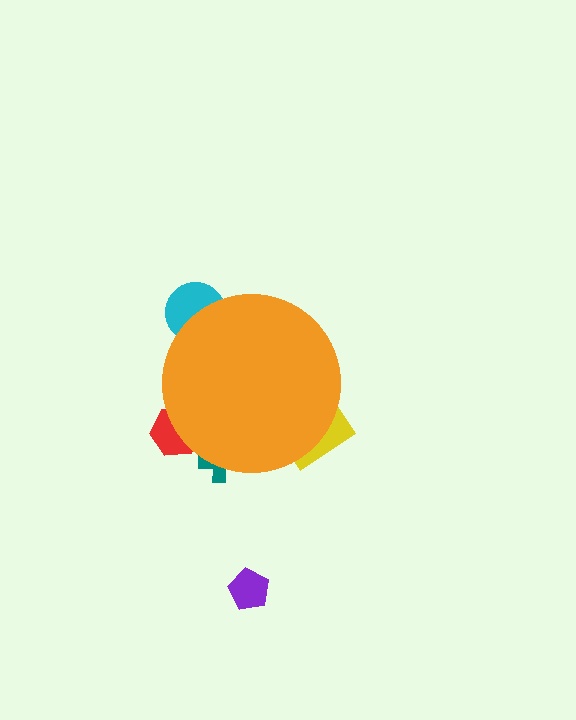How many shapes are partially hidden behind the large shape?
4 shapes are partially hidden.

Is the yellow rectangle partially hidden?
Yes, the yellow rectangle is partially hidden behind the orange circle.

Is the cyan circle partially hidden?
Yes, the cyan circle is partially hidden behind the orange circle.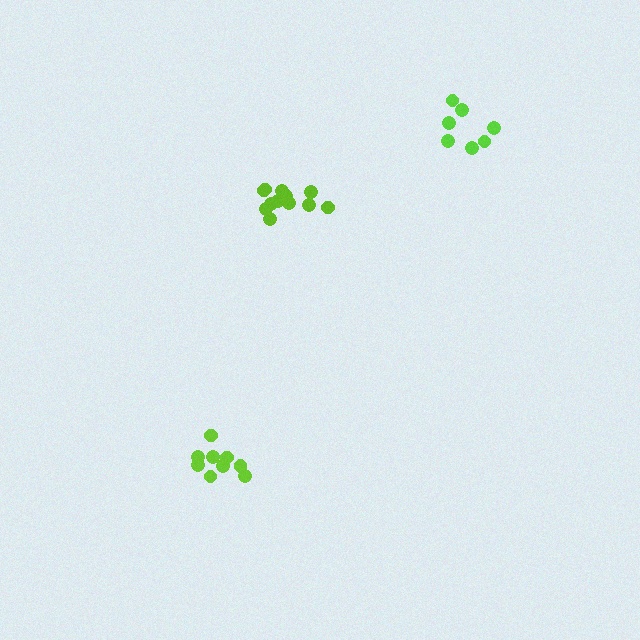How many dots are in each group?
Group 1: 9 dots, Group 2: 12 dots, Group 3: 7 dots (28 total).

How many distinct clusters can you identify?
There are 3 distinct clusters.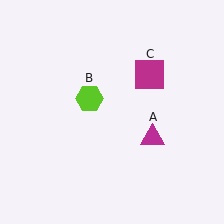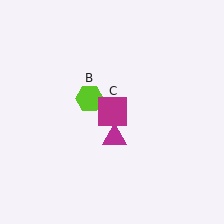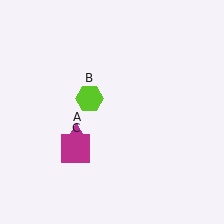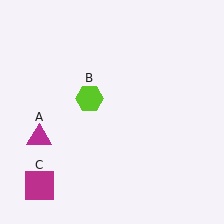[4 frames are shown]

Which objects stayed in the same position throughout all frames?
Lime hexagon (object B) remained stationary.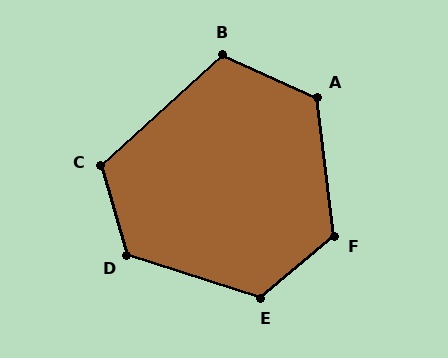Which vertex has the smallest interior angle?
B, at approximately 114 degrees.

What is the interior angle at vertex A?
Approximately 121 degrees (obtuse).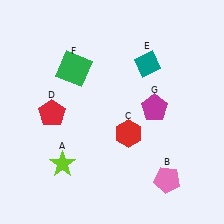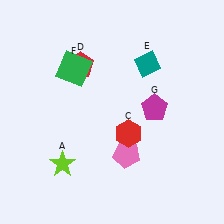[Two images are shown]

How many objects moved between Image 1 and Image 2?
2 objects moved between the two images.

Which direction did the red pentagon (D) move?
The red pentagon (D) moved up.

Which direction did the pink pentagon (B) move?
The pink pentagon (B) moved left.